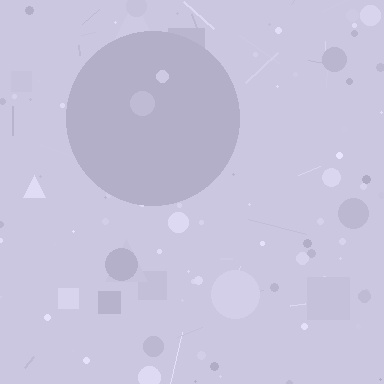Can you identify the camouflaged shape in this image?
The camouflaged shape is a circle.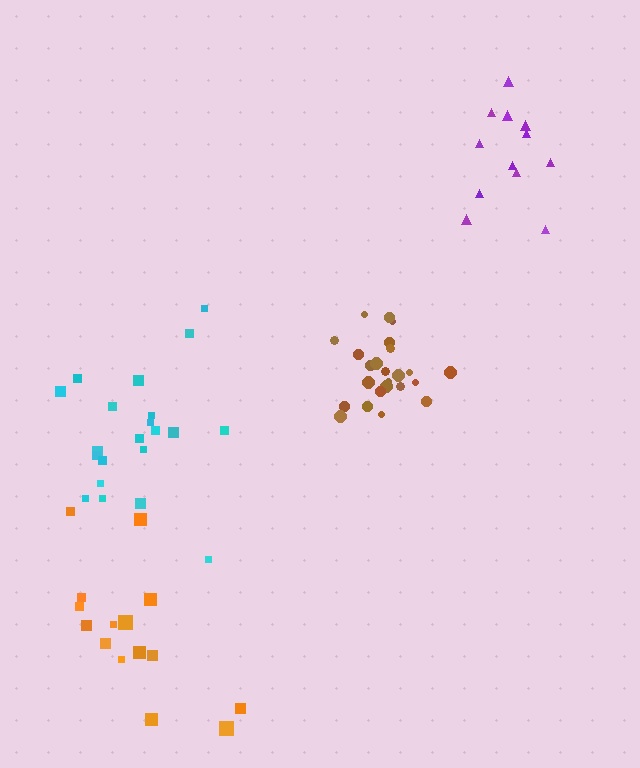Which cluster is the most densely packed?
Brown.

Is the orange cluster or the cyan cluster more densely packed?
Cyan.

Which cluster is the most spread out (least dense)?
Orange.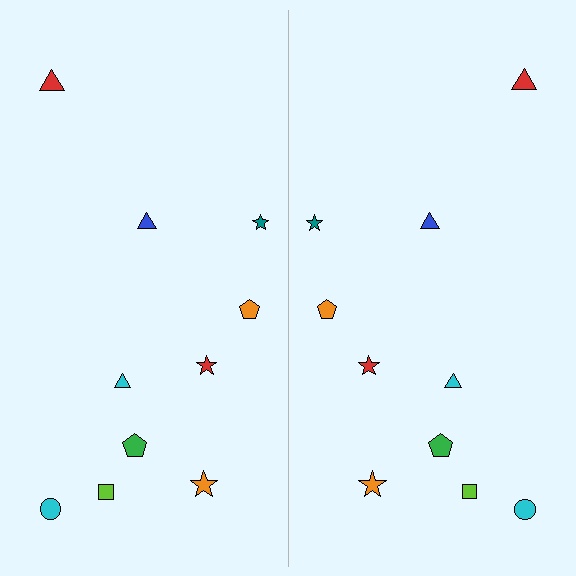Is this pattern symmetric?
Yes, this pattern has bilateral (reflection) symmetry.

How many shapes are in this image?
There are 20 shapes in this image.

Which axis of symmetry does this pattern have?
The pattern has a vertical axis of symmetry running through the center of the image.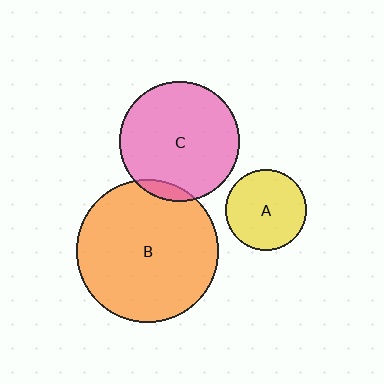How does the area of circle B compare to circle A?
Approximately 3.1 times.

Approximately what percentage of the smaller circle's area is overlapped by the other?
Approximately 5%.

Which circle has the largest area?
Circle B (orange).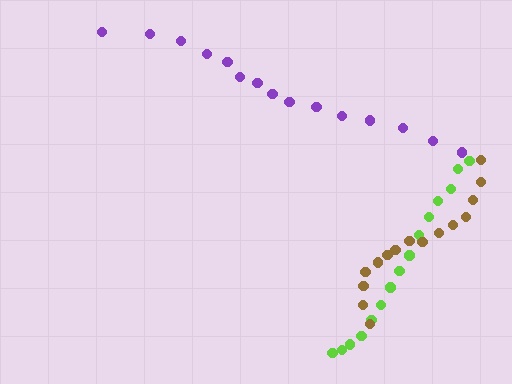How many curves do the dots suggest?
There are 3 distinct paths.